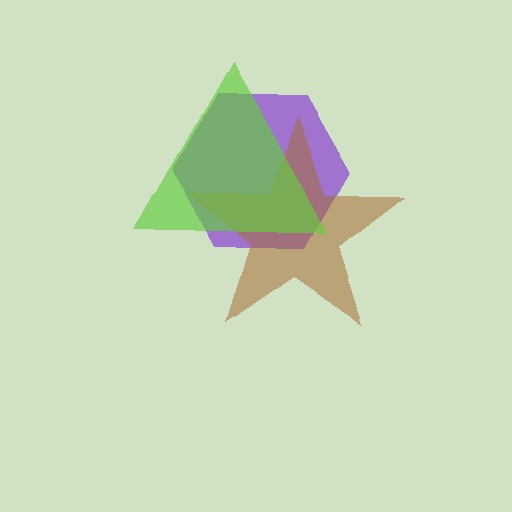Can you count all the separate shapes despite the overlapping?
Yes, there are 3 separate shapes.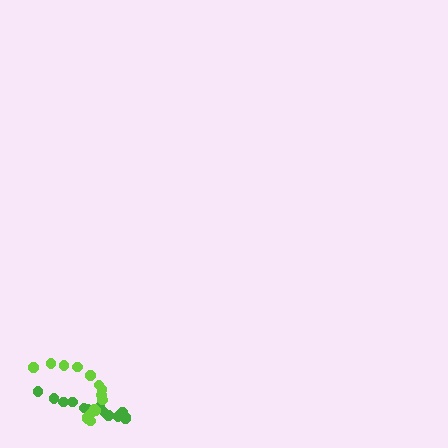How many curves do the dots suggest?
There are 2 distinct paths.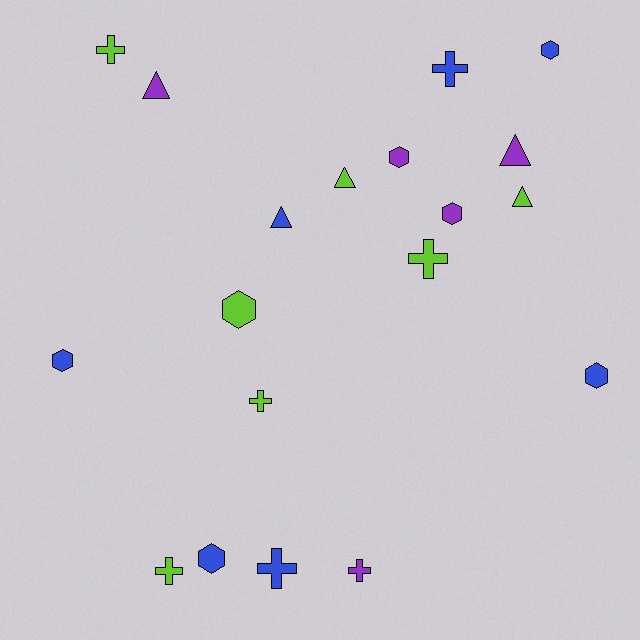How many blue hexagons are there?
There are 4 blue hexagons.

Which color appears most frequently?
Lime, with 7 objects.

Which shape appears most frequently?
Cross, with 7 objects.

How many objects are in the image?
There are 19 objects.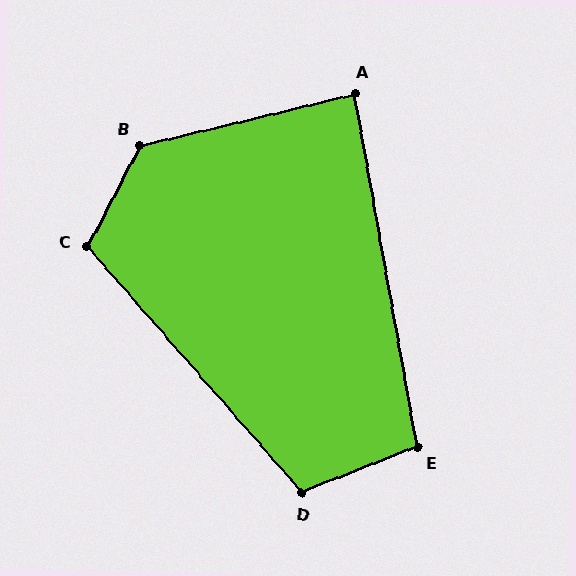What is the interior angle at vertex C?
Approximately 111 degrees (obtuse).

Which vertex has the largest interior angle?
B, at approximately 131 degrees.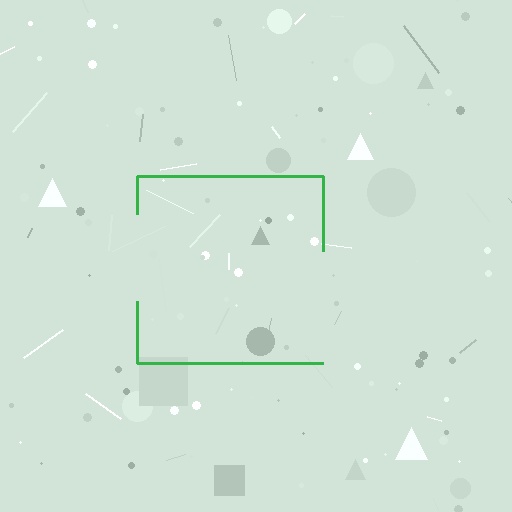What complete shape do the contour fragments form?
The contour fragments form a square.